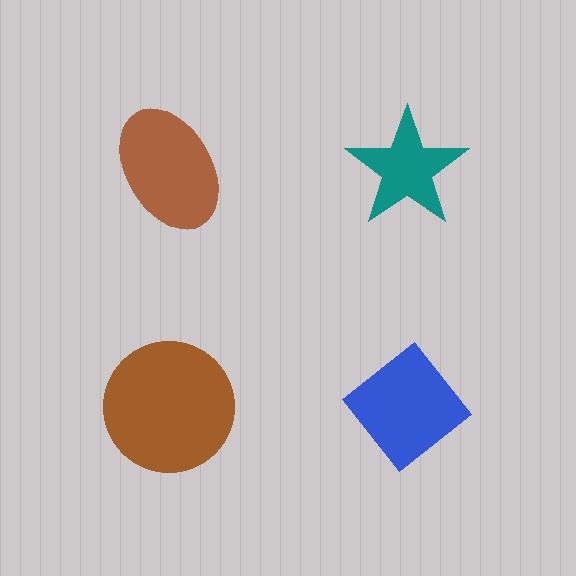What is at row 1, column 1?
A brown ellipse.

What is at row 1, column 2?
A teal star.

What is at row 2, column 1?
A brown circle.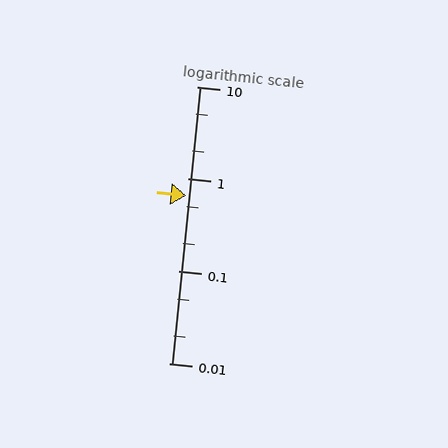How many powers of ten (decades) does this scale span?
The scale spans 3 decades, from 0.01 to 10.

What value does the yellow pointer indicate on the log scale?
The pointer indicates approximately 0.66.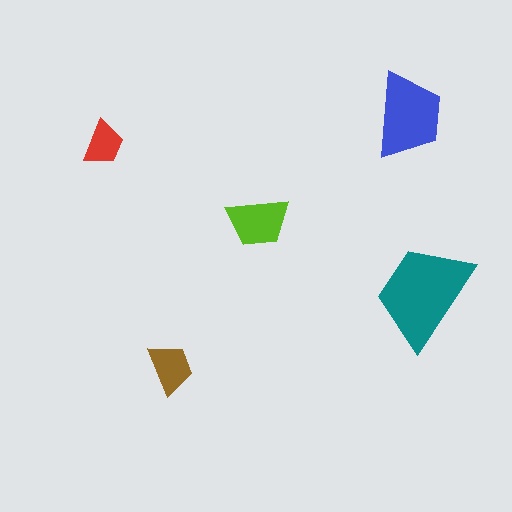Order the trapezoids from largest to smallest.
the teal one, the blue one, the lime one, the brown one, the red one.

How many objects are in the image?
There are 5 objects in the image.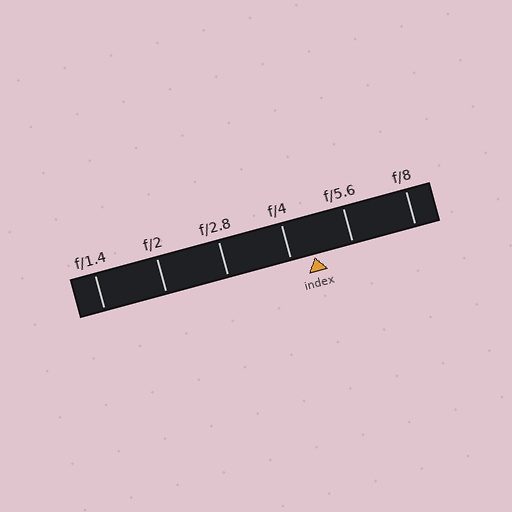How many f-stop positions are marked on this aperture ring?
There are 6 f-stop positions marked.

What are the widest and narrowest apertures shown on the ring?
The widest aperture shown is f/1.4 and the narrowest is f/8.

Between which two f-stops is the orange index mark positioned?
The index mark is between f/4 and f/5.6.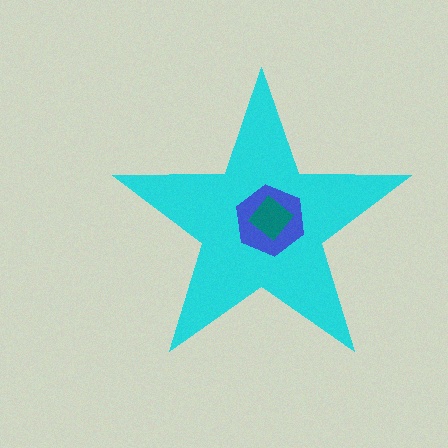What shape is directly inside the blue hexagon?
The teal diamond.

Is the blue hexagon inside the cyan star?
Yes.